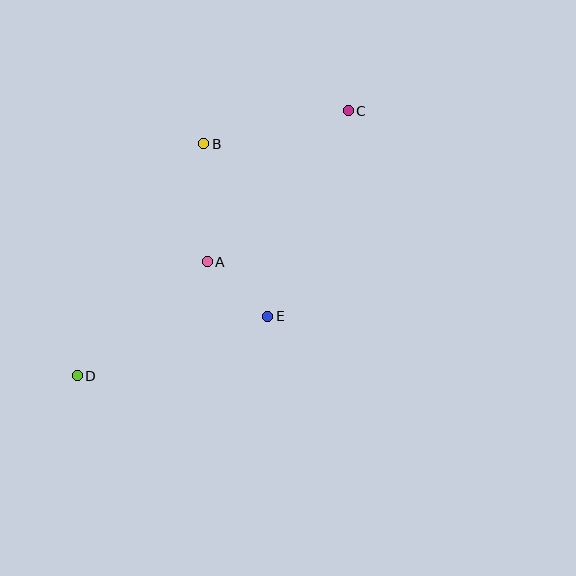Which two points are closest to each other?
Points A and E are closest to each other.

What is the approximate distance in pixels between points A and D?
The distance between A and D is approximately 173 pixels.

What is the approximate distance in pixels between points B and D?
The distance between B and D is approximately 264 pixels.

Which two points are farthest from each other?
Points C and D are farthest from each other.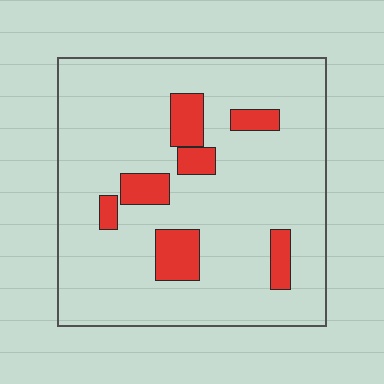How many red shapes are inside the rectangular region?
7.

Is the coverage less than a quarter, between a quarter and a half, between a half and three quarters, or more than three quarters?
Less than a quarter.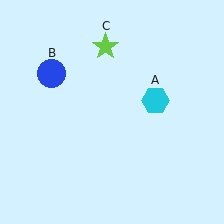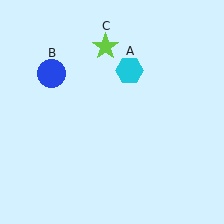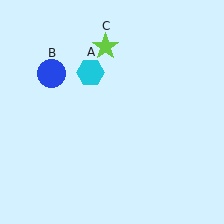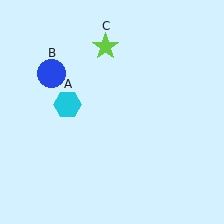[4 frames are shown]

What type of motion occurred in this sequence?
The cyan hexagon (object A) rotated counterclockwise around the center of the scene.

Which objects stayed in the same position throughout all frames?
Blue circle (object B) and lime star (object C) remained stationary.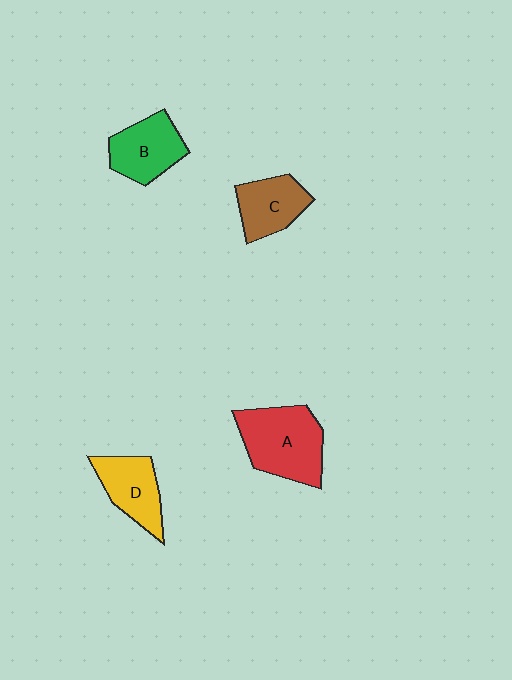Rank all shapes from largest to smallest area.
From largest to smallest: A (red), B (green), D (yellow), C (brown).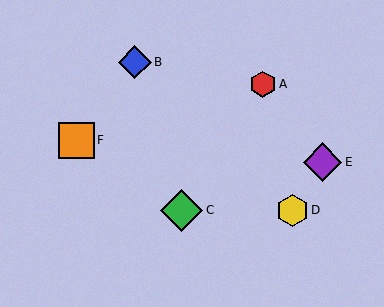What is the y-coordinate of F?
Object F is at y≈140.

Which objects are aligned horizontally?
Objects C, D are aligned horizontally.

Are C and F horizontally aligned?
No, C is at y≈210 and F is at y≈140.